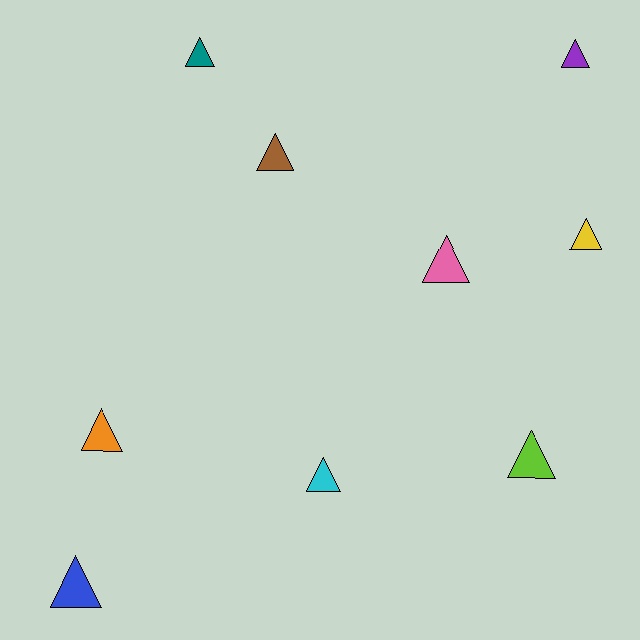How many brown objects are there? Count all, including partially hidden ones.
There is 1 brown object.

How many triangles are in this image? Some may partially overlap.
There are 9 triangles.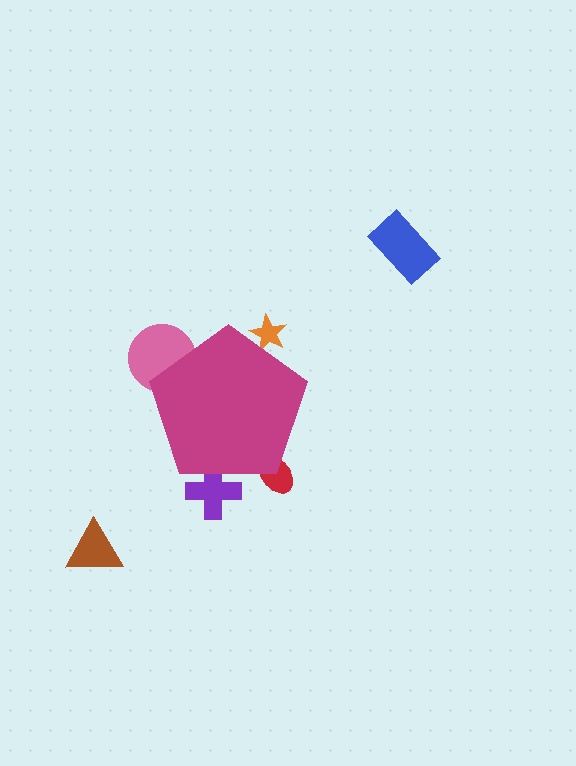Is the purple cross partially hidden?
Yes, the purple cross is partially hidden behind the magenta pentagon.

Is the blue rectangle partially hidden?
No, the blue rectangle is fully visible.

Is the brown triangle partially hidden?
No, the brown triangle is fully visible.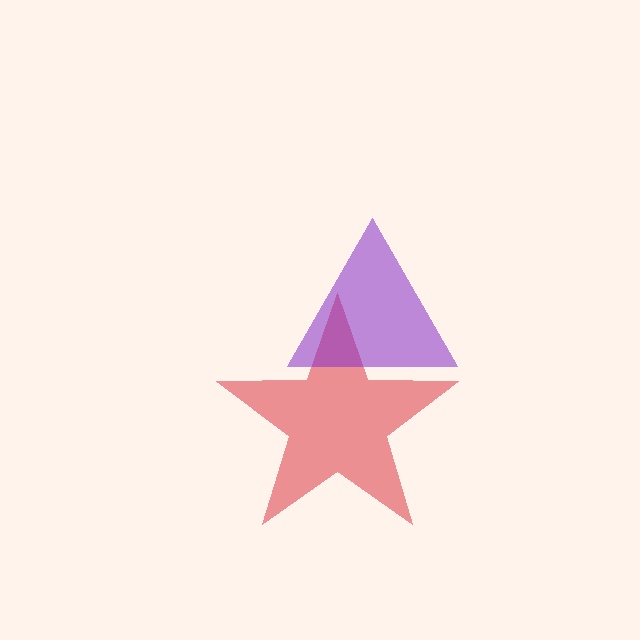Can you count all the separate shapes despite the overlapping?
Yes, there are 2 separate shapes.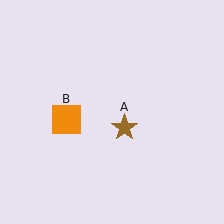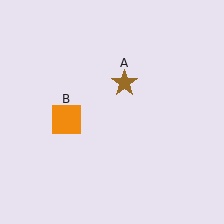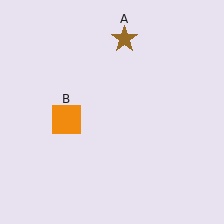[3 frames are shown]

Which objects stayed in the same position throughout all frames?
Orange square (object B) remained stationary.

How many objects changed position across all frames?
1 object changed position: brown star (object A).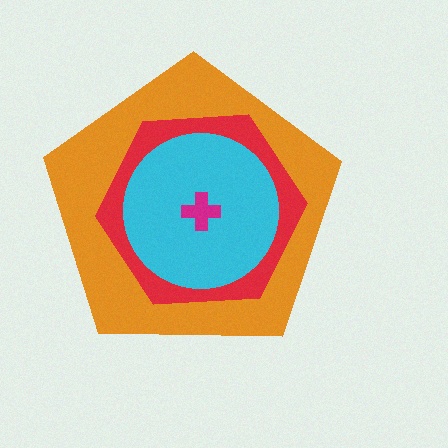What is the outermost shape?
The orange pentagon.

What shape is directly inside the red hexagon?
The cyan circle.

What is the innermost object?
The magenta cross.